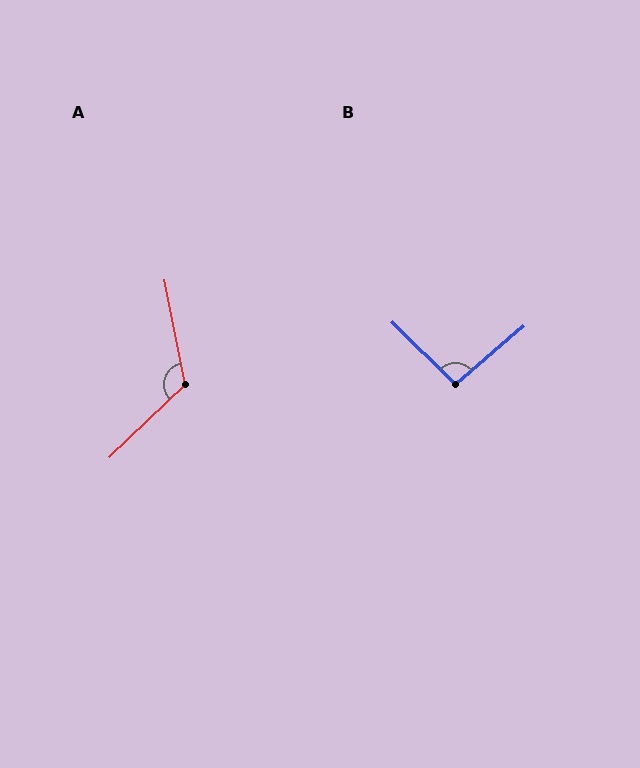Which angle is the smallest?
B, at approximately 95 degrees.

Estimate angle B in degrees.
Approximately 95 degrees.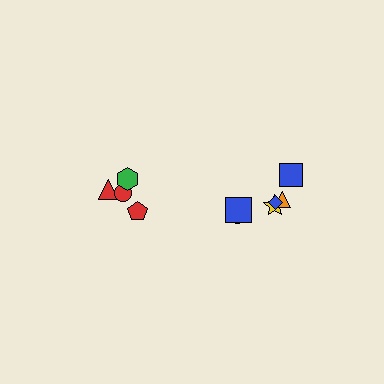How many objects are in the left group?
There are 4 objects.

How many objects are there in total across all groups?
There are 10 objects.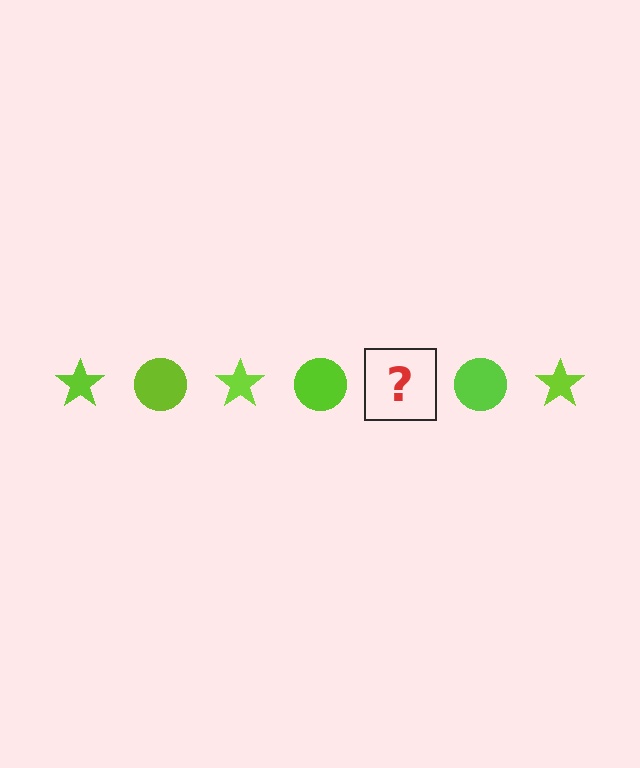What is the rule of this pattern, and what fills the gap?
The rule is that the pattern cycles through star, circle shapes in lime. The gap should be filled with a lime star.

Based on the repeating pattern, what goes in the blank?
The blank should be a lime star.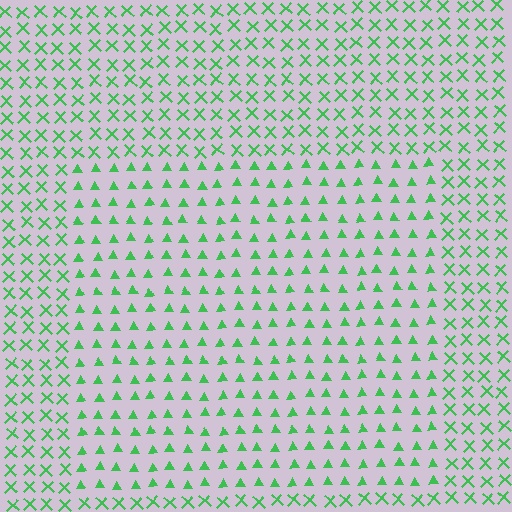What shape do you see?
I see a rectangle.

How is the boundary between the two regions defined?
The boundary is defined by a change in element shape: triangles inside vs. X marks outside. All elements share the same color and spacing.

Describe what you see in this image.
The image is filled with small green elements arranged in a uniform grid. A rectangle-shaped region contains triangles, while the surrounding area contains X marks. The boundary is defined purely by the change in element shape.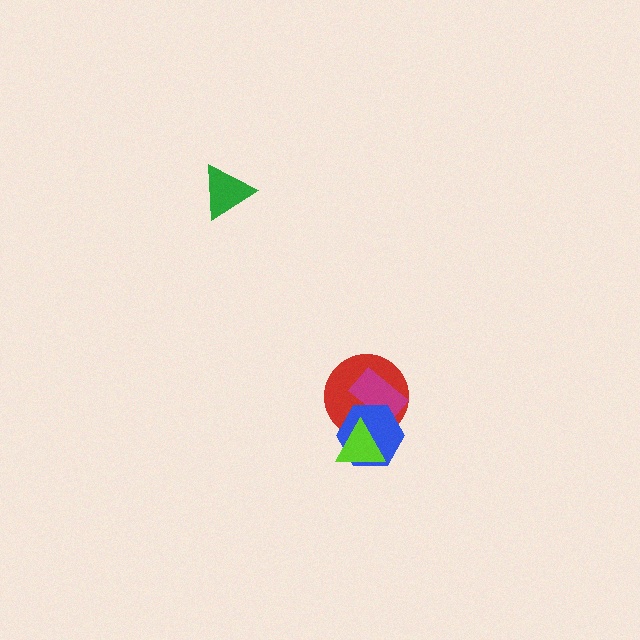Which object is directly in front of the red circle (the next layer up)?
The magenta rectangle is directly in front of the red circle.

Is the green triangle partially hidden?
No, no other shape covers it.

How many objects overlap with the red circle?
3 objects overlap with the red circle.